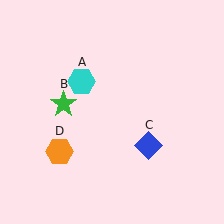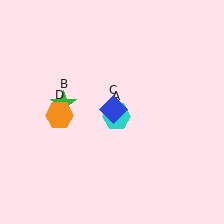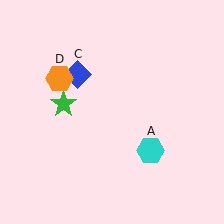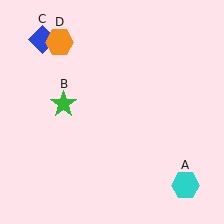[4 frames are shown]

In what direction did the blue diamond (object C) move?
The blue diamond (object C) moved up and to the left.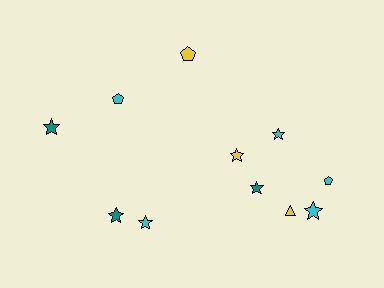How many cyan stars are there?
There are 3 cyan stars.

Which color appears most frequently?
Cyan, with 5 objects.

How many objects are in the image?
There are 11 objects.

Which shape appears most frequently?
Star, with 7 objects.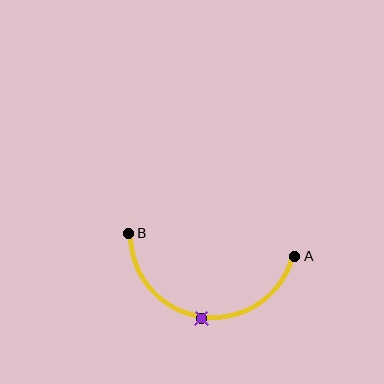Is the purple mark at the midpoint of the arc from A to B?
Yes. The purple mark lies on the arc at equal arc-length from both A and B — it is the arc midpoint.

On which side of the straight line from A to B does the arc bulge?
The arc bulges below the straight line connecting A and B.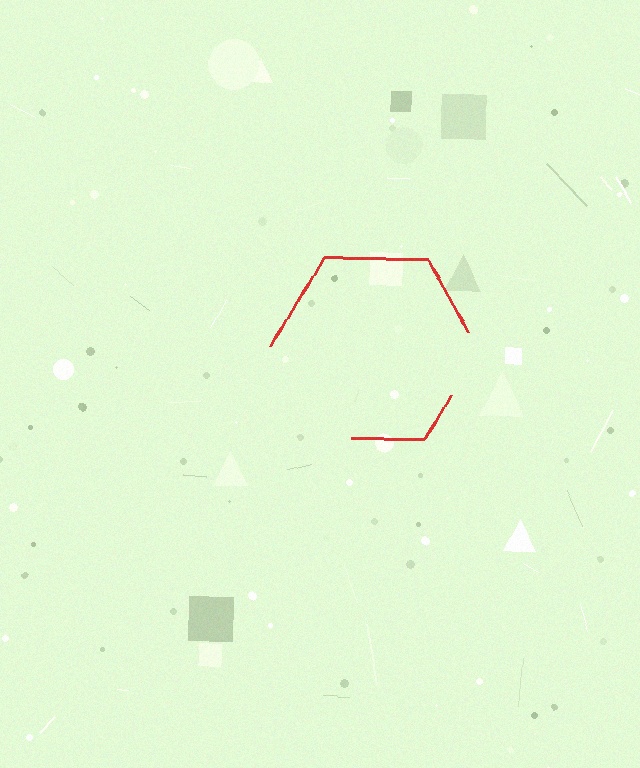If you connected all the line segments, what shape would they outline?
They would outline a hexagon.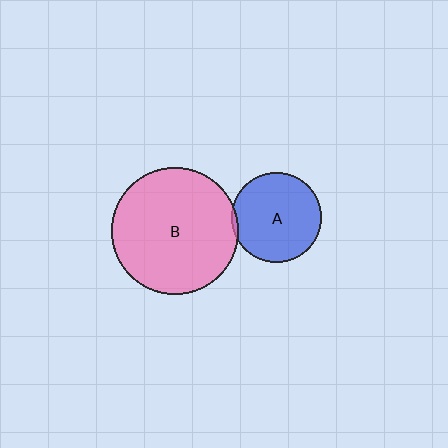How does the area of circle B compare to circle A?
Approximately 2.0 times.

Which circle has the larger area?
Circle B (pink).